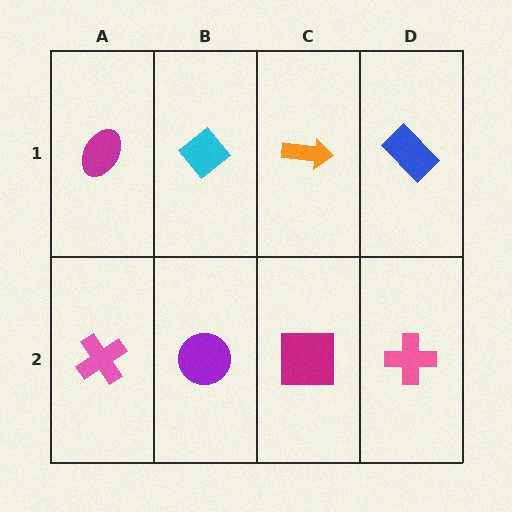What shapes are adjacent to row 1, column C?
A magenta square (row 2, column C), a cyan diamond (row 1, column B), a blue rectangle (row 1, column D).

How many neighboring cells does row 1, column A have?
2.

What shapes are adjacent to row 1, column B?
A purple circle (row 2, column B), a magenta ellipse (row 1, column A), an orange arrow (row 1, column C).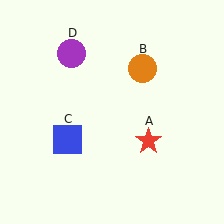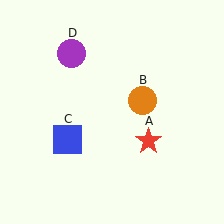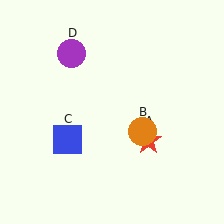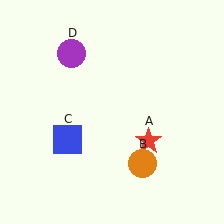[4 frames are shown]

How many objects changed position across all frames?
1 object changed position: orange circle (object B).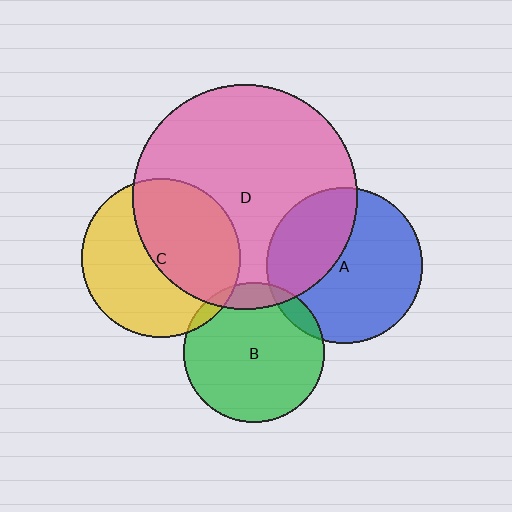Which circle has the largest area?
Circle D (pink).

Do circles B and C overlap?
Yes.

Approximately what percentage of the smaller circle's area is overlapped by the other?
Approximately 5%.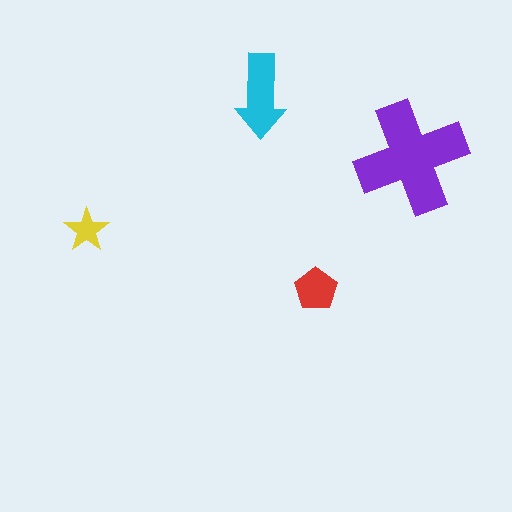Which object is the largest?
The purple cross.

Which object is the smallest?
The yellow star.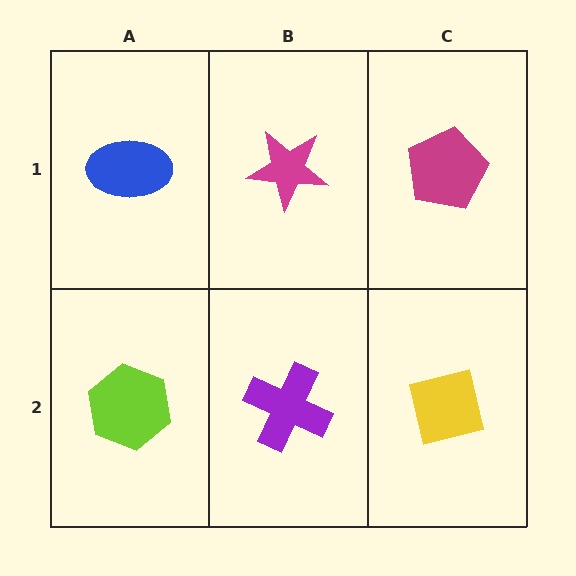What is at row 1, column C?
A magenta pentagon.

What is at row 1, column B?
A magenta star.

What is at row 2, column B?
A purple cross.